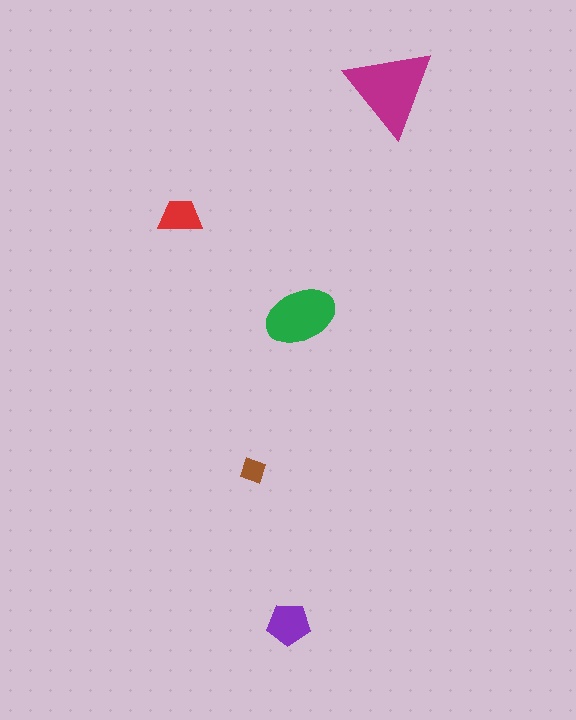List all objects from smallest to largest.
The brown diamond, the red trapezoid, the purple pentagon, the green ellipse, the magenta triangle.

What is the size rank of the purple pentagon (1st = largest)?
3rd.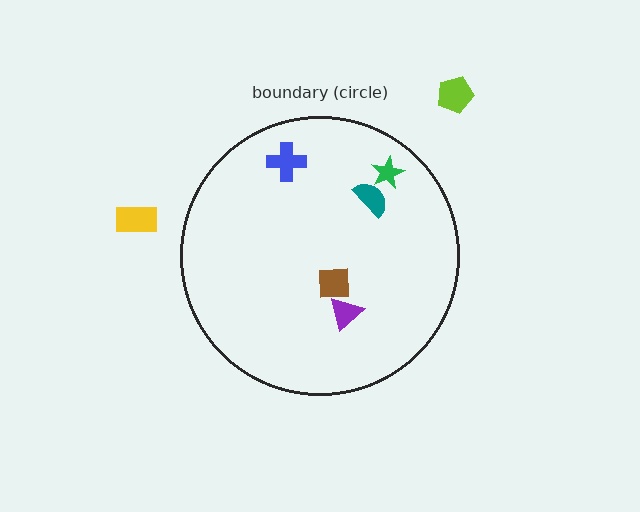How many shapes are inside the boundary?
5 inside, 2 outside.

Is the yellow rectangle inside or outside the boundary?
Outside.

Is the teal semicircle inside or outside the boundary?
Inside.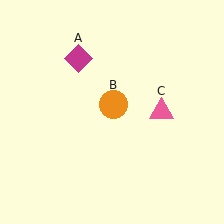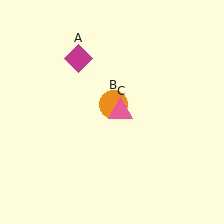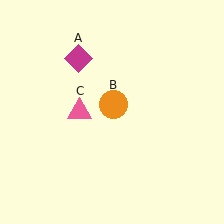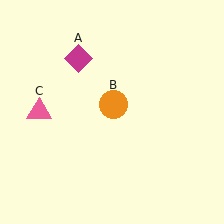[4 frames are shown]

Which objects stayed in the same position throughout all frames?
Magenta diamond (object A) and orange circle (object B) remained stationary.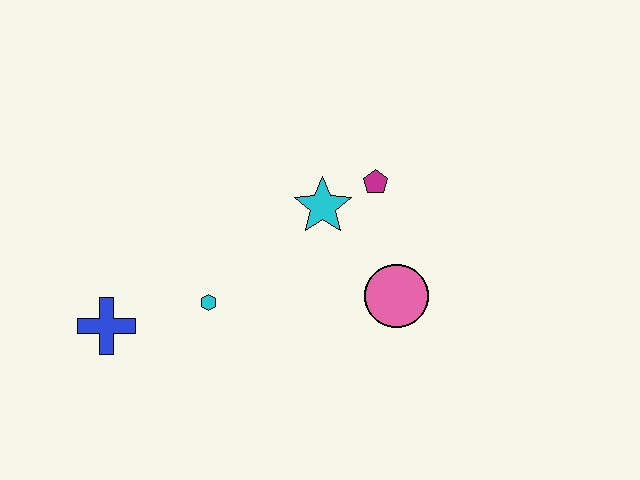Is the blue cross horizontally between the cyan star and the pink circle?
No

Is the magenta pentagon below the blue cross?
No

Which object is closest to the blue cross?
The cyan hexagon is closest to the blue cross.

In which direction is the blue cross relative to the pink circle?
The blue cross is to the left of the pink circle.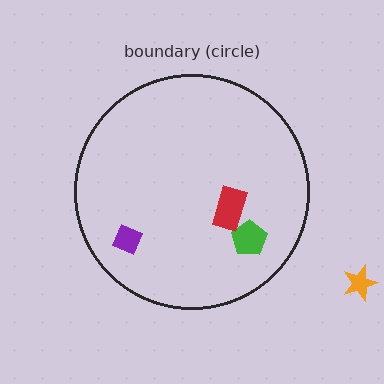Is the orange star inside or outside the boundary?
Outside.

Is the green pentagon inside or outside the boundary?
Inside.